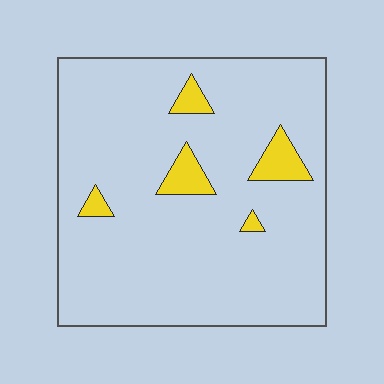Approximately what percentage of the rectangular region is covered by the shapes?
Approximately 10%.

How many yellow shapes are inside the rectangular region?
5.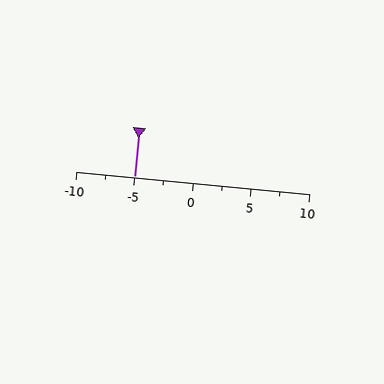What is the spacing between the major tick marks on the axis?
The major ticks are spaced 5 apart.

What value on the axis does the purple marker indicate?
The marker indicates approximately -5.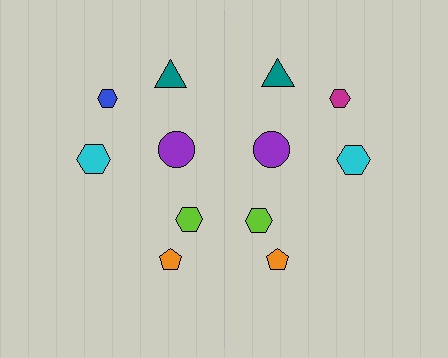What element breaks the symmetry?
The magenta hexagon on the right side breaks the symmetry — its mirror counterpart is blue.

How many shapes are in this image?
There are 12 shapes in this image.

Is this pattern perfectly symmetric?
No, the pattern is not perfectly symmetric. The magenta hexagon on the right side breaks the symmetry — its mirror counterpart is blue.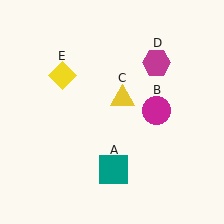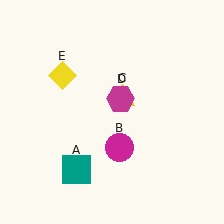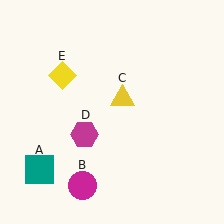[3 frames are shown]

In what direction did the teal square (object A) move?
The teal square (object A) moved left.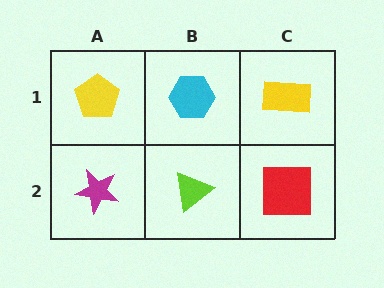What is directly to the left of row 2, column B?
A magenta star.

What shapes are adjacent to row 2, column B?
A cyan hexagon (row 1, column B), a magenta star (row 2, column A), a red square (row 2, column C).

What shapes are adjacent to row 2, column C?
A yellow rectangle (row 1, column C), a lime triangle (row 2, column B).